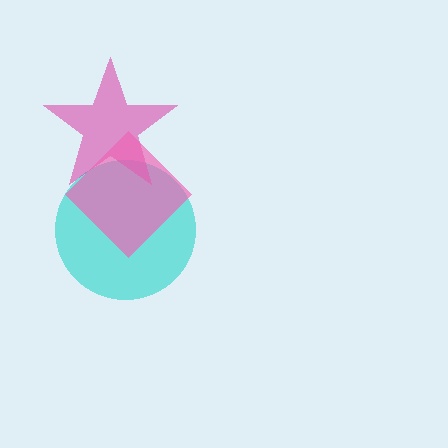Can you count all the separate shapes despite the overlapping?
Yes, there are 3 separate shapes.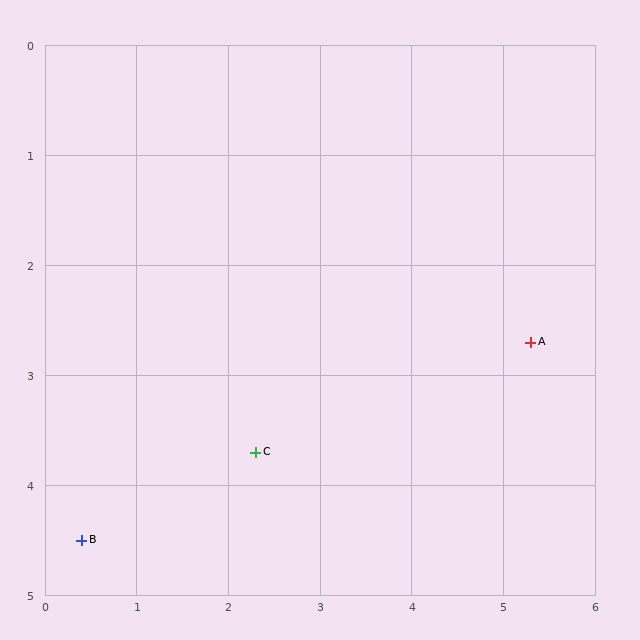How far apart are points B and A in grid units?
Points B and A are about 5.2 grid units apart.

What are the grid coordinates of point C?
Point C is at approximately (2.3, 3.7).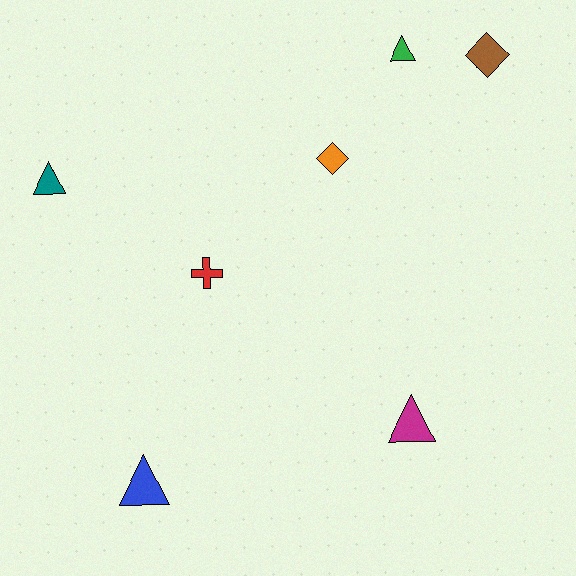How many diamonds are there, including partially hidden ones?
There are 2 diamonds.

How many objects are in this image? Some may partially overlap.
There are 7 objects.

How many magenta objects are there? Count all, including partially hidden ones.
There is 1 magenta object.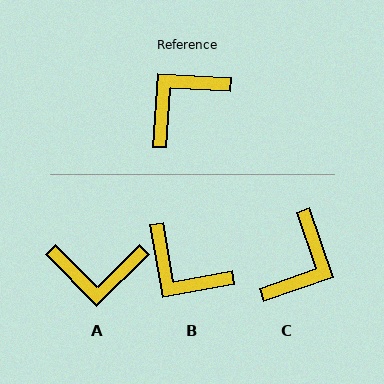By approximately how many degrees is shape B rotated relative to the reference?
Approximately 103 degrees counter-clockwise.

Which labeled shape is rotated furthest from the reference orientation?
C, about 158 degrees away.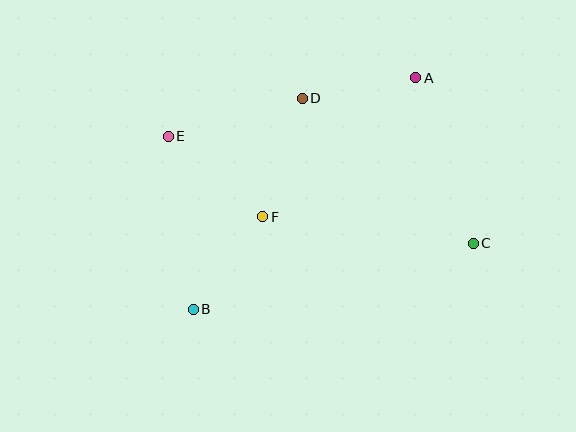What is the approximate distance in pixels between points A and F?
The distance between A and F is approximately 206 pixels.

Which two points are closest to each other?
Points A and D are closest to each other.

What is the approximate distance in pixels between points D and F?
The distance between D and F is approximately 124 pixels.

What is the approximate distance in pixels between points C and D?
The distance between C and D is approximately 224 pixels.